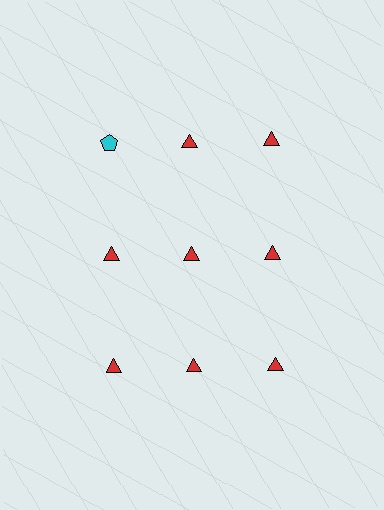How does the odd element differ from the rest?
It differs in both color (cyan instead of red) and shape (pentagon instead of triangle).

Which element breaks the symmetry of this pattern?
The cyan pentagon in the top row, leftmost column breaks the symmetry. All other shapes are red triangles.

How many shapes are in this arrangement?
There are 9 shapes arranged in a grid pattern.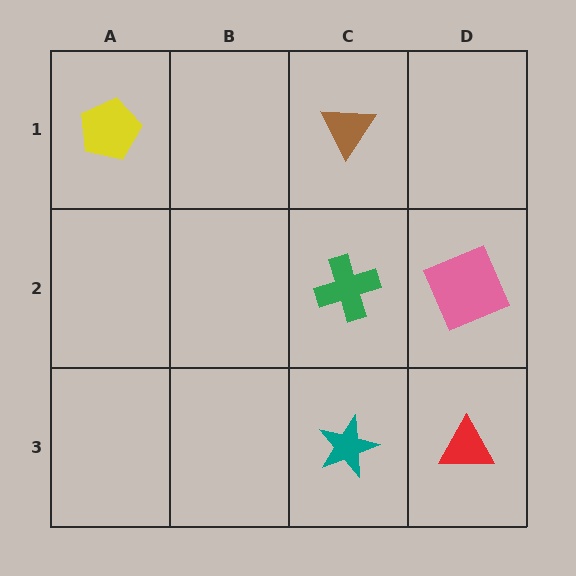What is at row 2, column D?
A pink square.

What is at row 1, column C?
A brown triangle.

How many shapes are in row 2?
2 shapes.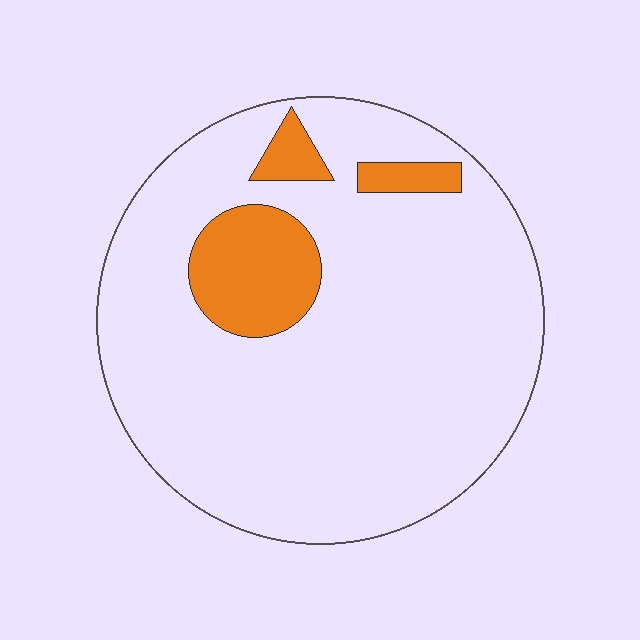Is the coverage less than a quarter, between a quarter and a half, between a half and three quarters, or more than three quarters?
Less than a quarter.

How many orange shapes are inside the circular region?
3.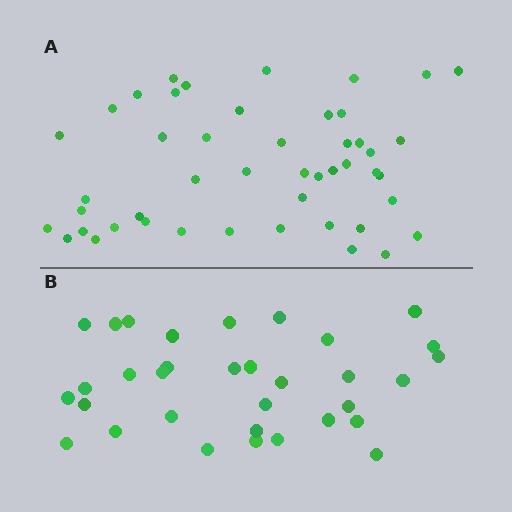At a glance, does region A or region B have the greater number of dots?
Region A (the top region) has more dots.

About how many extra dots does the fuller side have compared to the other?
Region A has approximately 15 more dots than region B.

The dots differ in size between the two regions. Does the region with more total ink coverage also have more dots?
No. Region B has more total ink coverage because its dots are larger, but region A actually contains more individual dots. Total area can be misleading — the number of items is what matters here.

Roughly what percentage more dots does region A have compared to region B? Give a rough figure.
About 40% more.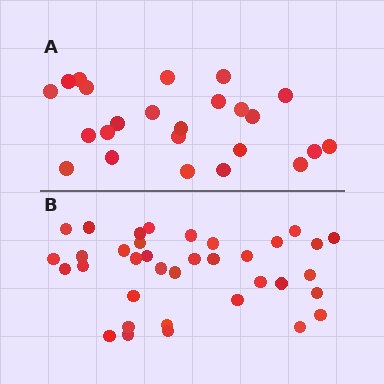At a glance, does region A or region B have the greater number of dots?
Region B (the bottom region) has more dots.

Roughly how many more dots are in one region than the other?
Region B has roughly 12 or so more dots than region A.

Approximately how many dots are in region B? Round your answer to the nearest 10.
About 40 dots. (The exact count is 36, which rounds to 40.)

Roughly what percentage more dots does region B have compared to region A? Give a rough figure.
About 50% more.